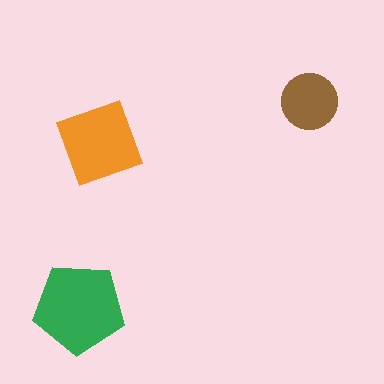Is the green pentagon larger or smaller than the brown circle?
Larger.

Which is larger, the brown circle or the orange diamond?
The orange diamond.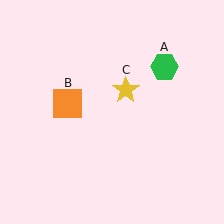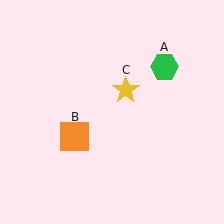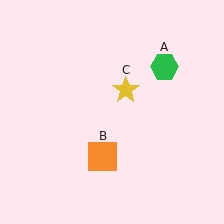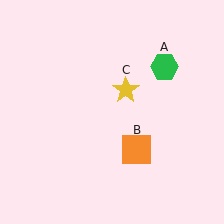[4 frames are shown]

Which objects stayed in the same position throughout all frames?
Green hexagon (object A) and yellow star (object C) remained stationary.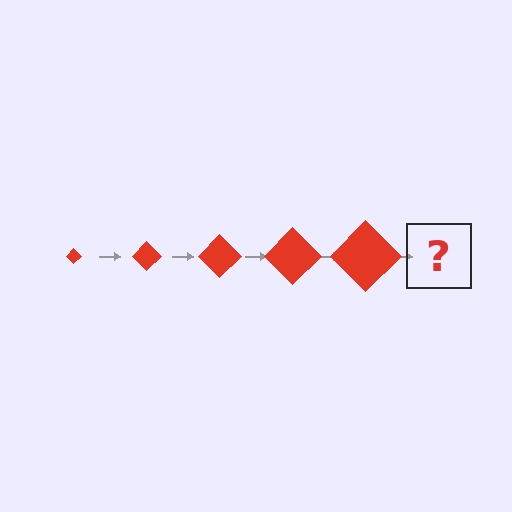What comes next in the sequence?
The next element should be a red diamond, larger than the previous one.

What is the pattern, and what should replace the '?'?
The pattern is that the diamond gets progressively larger each step. The '?' should be a red diamond, larger than the previous one.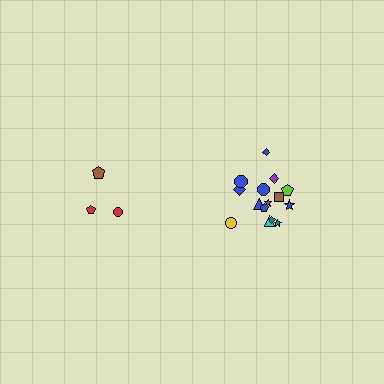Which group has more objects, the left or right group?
The right group.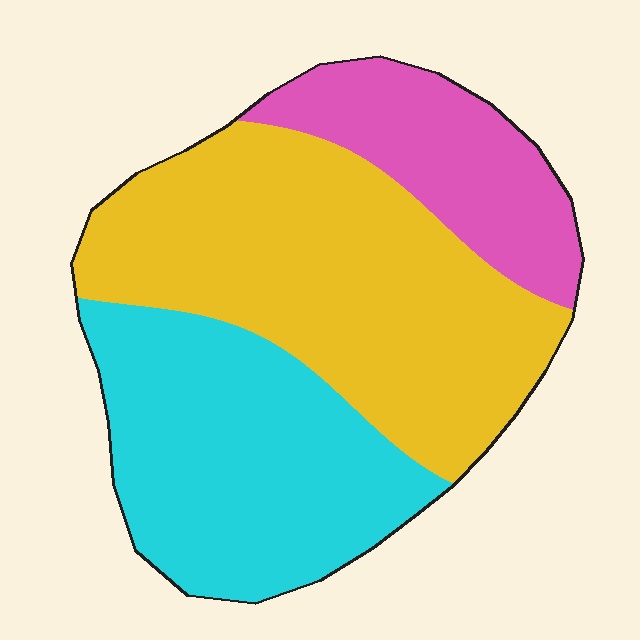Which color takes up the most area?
Yellow, at roughly 45%.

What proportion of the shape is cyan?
Cyan covers roughly 35% of the shape.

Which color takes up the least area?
Pink, at roughly 20%.